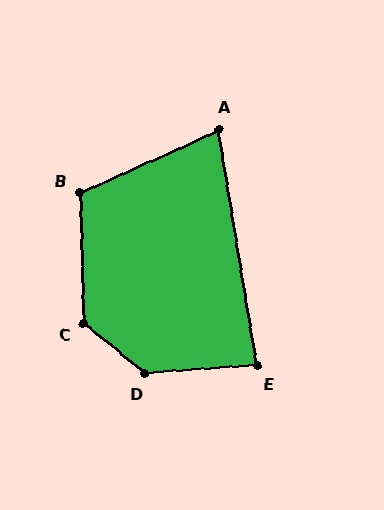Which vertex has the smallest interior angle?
A, at approximately 75 degrees.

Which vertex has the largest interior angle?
D, at approximately 136 degrees.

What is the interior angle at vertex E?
Approximately 85 degrees (approximately right).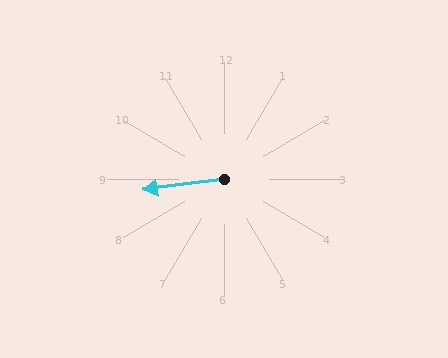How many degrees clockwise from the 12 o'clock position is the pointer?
Approximately 262 degrees.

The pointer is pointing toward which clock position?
Roughly 9 o'clock.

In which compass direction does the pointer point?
West.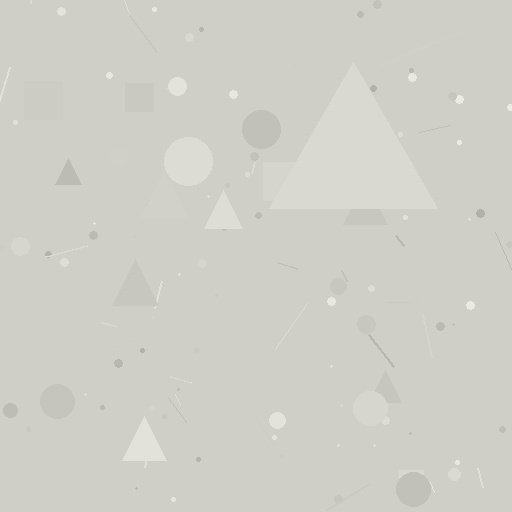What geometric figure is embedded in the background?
A triangle is embedded in the background.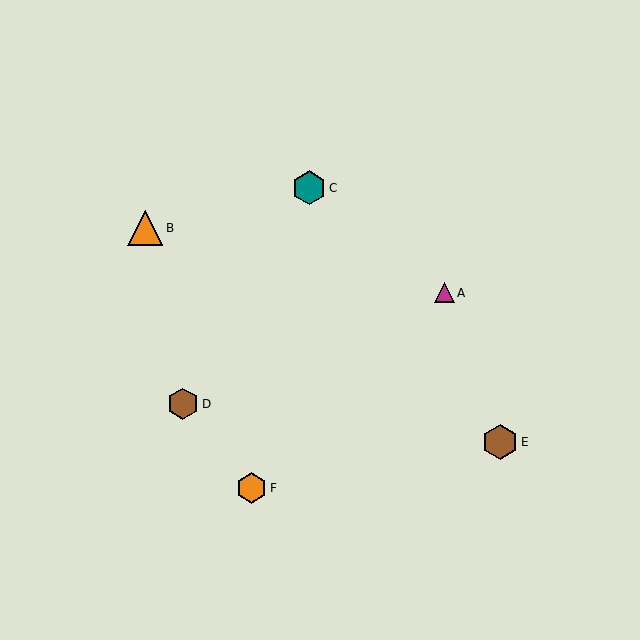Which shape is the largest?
The brown hexagon (labeled E) is the largest.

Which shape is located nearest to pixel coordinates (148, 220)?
The orange triangle (labeled B) at (145, 228) is nearest to that location.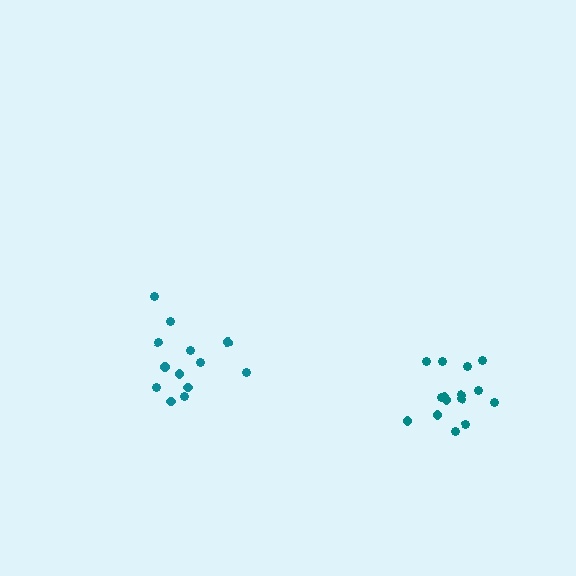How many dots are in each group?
Group 1: 13 dots, Group 2: 15 dots (28 total).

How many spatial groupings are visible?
There are 2 spatial groupings.